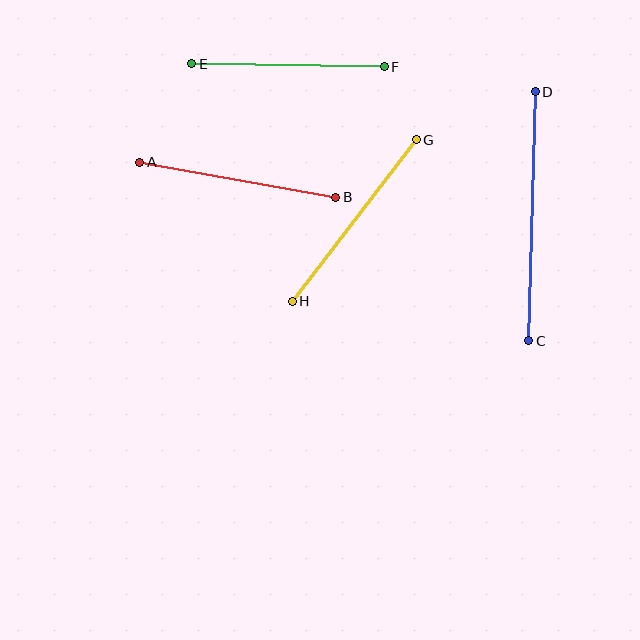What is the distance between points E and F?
The distance is approximately 192 pixels.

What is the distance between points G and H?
The distance is approximately 204 pixels.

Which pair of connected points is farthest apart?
Points C and D are farthest apart.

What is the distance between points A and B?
The distance is approximately 199 pixels.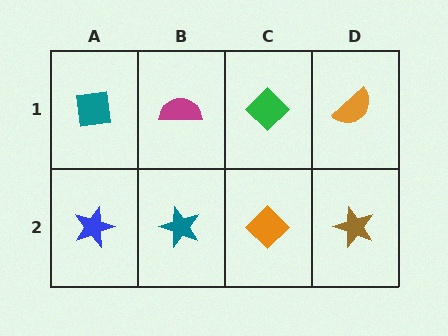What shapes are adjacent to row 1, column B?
A teal star (row 2, column B), a teal square (row 1, column A), a green diamond (row 1, column C).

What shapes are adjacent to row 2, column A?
A teal square (row 1, column A), a teal star (row 2, column B).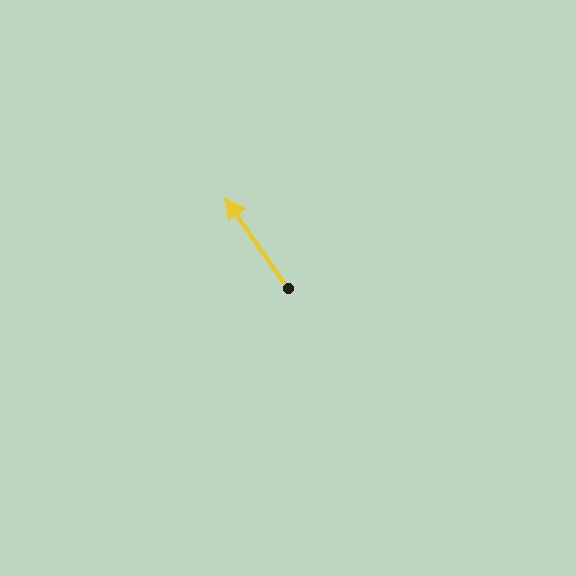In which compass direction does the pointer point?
Northwest.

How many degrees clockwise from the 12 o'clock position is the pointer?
Approximately 325 degrees.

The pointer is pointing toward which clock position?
Roughly 11 o'clock.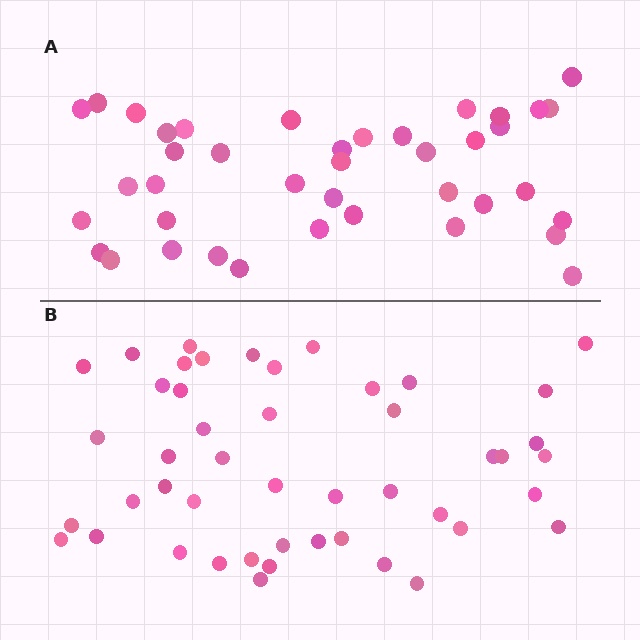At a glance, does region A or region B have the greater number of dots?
Region B (the bottom region) has more dots.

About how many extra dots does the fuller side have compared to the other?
Region B has roughly 8 or so more dots than region A.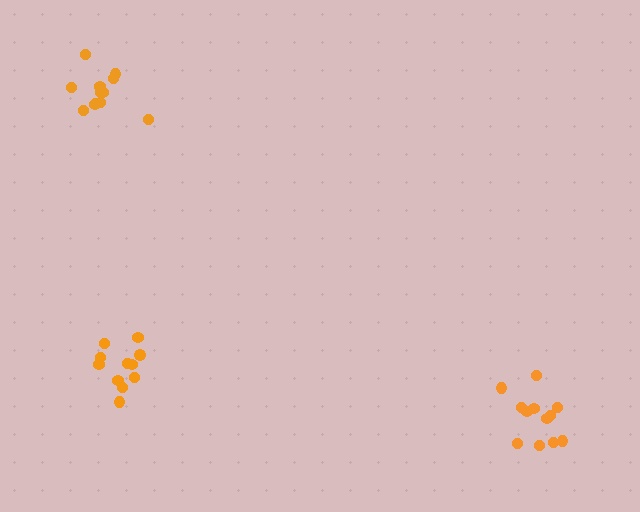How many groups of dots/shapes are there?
There are 3 groups.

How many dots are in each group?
Group 1: 11 dots, Group 2: 12 dots, Group 3: 12 dots (35 total).